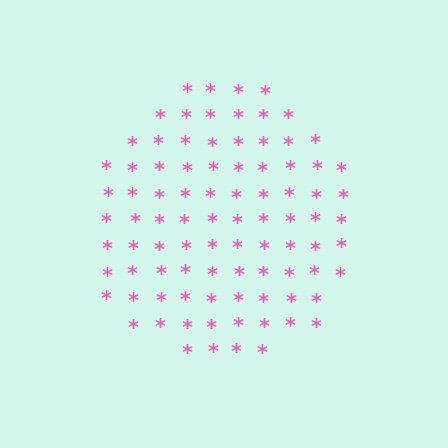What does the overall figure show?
The overall figure shows a circle.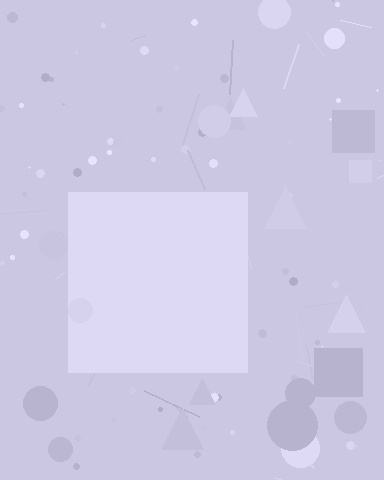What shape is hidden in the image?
A square is hidden in the image.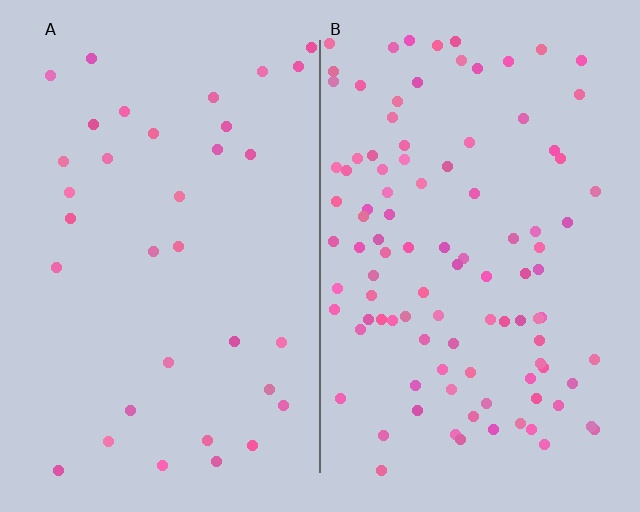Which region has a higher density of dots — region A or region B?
B (the right).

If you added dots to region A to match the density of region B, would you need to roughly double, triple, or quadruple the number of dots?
Approximately triple.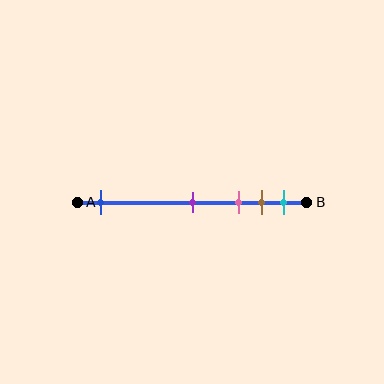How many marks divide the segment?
There are 5 marks dividing the segment.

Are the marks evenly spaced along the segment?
No, the marks are not evenly spaced.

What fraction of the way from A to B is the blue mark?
The blue mark is approximately 10% (0.1) of the way from A to B.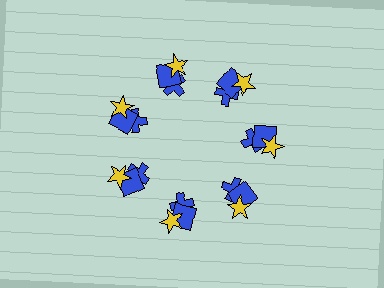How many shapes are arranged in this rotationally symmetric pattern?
There are 21 shapes, arranged in 7 groups of 3.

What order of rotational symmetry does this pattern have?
This pattern has 7-fold rotational symmetry.